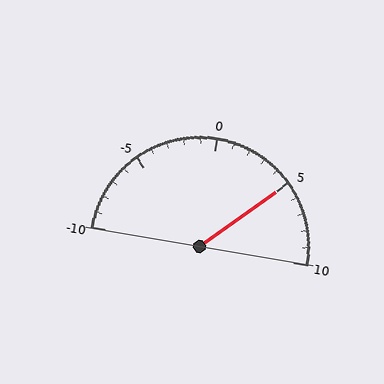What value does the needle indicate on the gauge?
The needle indicates approximately 5.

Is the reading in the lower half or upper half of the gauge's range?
The reading is in the upper half of the range (-10 to 10).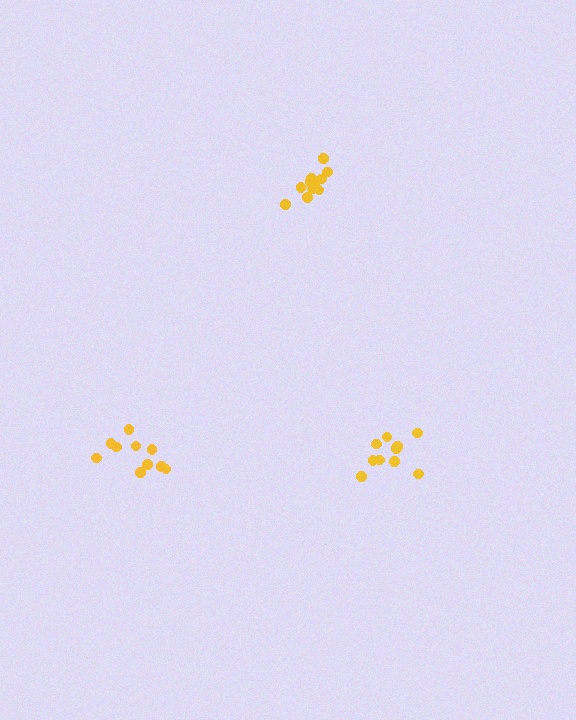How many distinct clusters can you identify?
There are 3 distinct clusters.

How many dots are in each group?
Group 1: 10 dots, Group 2: 10 dots, Group 3: 12 dots (32 total).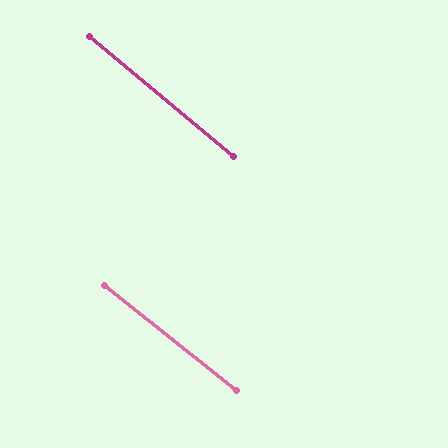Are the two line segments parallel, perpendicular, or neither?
Parallel — their directions differ by only 1.4°.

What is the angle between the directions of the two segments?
Approximately 1 degree.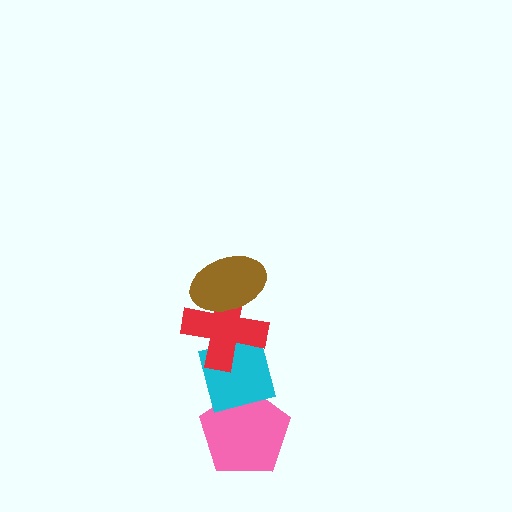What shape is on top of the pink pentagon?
The cyan square is on top of the pink pentagon.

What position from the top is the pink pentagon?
The pink pentagon is 4th from the top.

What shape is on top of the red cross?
The brown ellipse is on top of the red cross.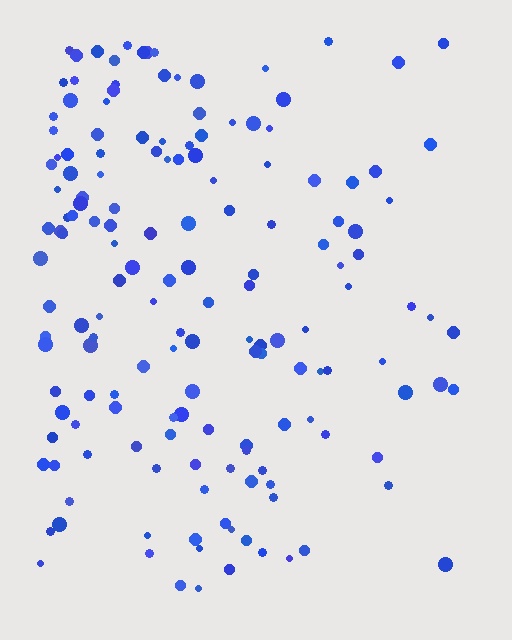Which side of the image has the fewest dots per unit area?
The right.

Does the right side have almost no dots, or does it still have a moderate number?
Still a moderate number, just noticeably fewer than the left.